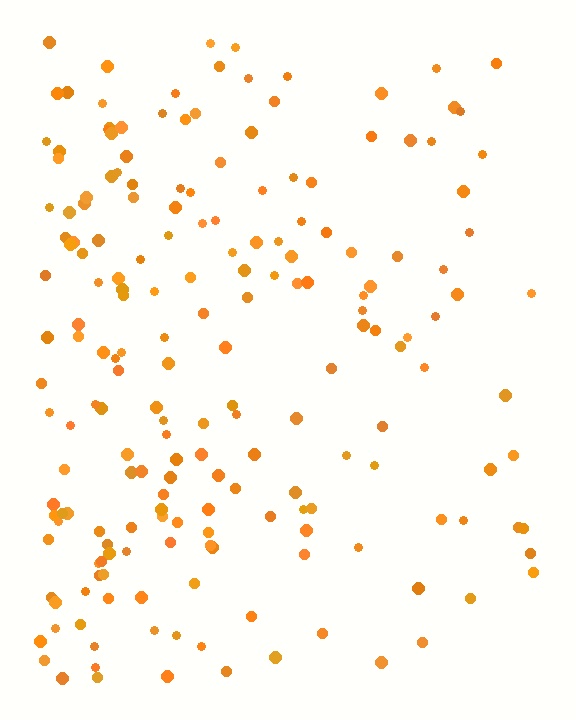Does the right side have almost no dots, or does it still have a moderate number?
Still a moderate number, just noticeably fewer than the left.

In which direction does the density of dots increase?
From right to left, with the left side densest.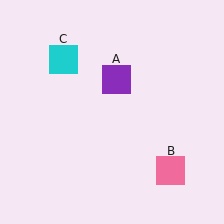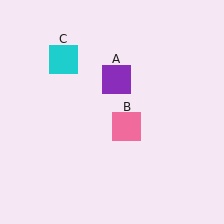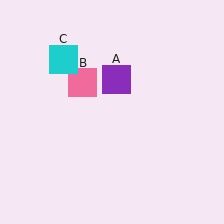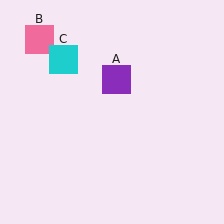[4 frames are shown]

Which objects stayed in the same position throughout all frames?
Purple square (object A) and cyan square (object C) remained stationary.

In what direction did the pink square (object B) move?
The pink square (object B) moved up and to the left.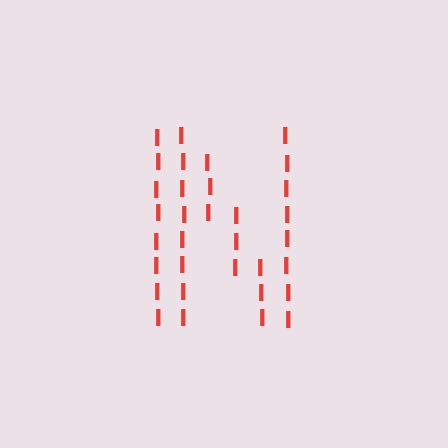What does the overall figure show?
The overall figure shows the letter N.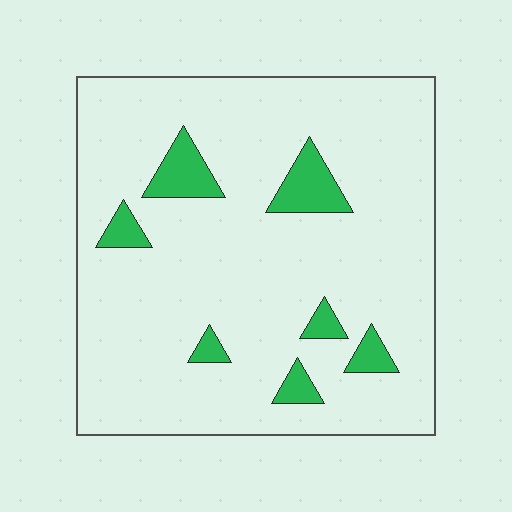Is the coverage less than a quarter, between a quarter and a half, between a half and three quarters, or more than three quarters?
Less than a quarter.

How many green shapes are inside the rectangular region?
7.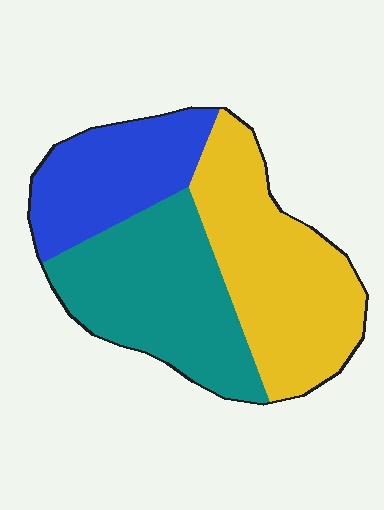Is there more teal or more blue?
Teal.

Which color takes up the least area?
Blue, at roughly 25%.